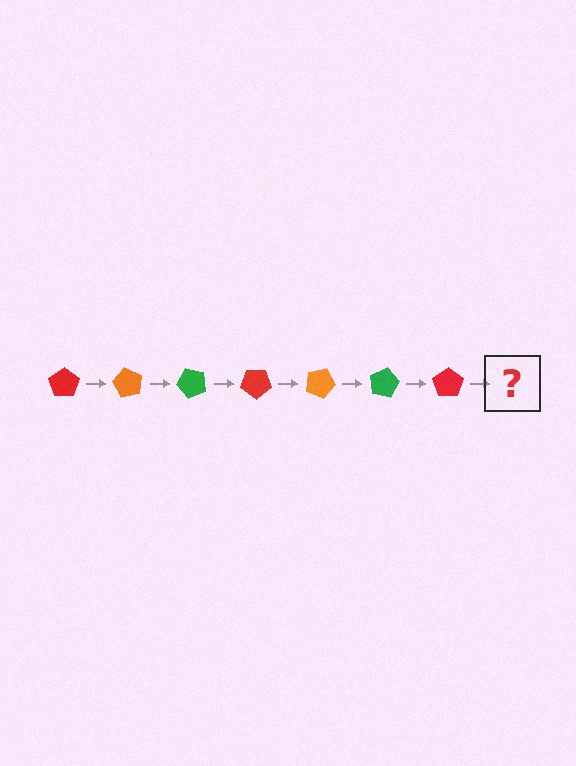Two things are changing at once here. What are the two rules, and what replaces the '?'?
The two rules are that it rotates 60 degrees each step and the color cycles through red, orange, and green. The '?' should be an orange pentagon, rotated 420 degrees from the start.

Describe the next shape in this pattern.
It should be an orange pentagon, rotated 420 degrees from the start.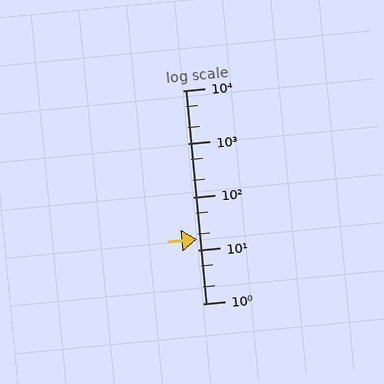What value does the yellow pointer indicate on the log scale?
The pointer indicates approximately 16.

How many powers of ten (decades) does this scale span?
The scale spans 4 decades, from 1 to 10000.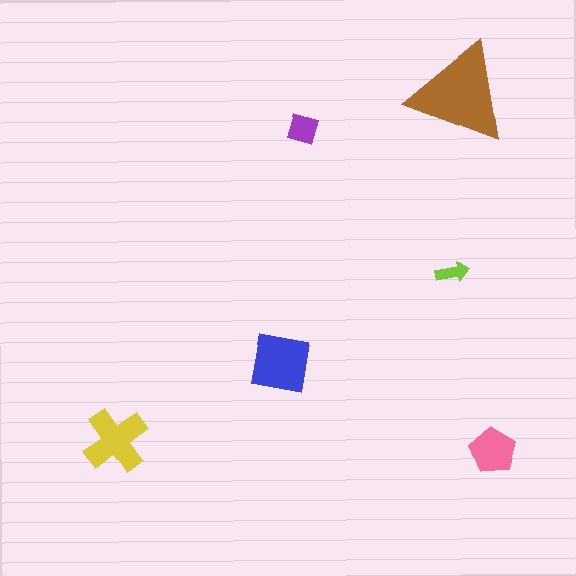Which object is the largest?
The brown triangle.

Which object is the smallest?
The lime arrow.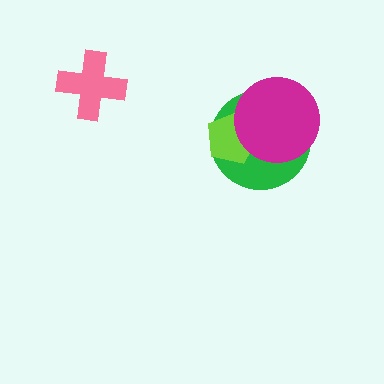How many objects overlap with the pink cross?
0 objects overlap with the pink cross.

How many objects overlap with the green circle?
2 objects overlap with the green circle.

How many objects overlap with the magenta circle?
2 objects overlap with the magenta circle.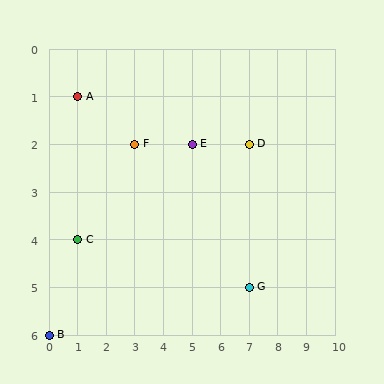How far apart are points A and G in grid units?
Points A and G are 6 columns and 4 rows apart (about 7.2 grid units diagonally).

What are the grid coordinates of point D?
Point D is at grid coordinates (7, 2).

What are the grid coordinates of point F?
Point F is at grid coordinates (3, 2).